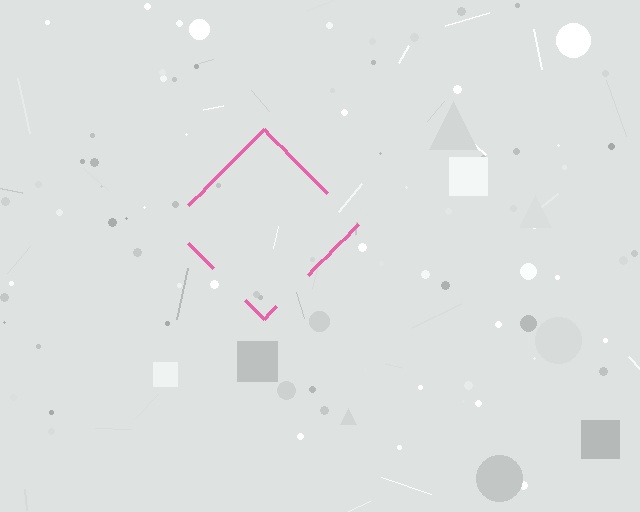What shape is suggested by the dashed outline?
The dashed outline suggests a diamond.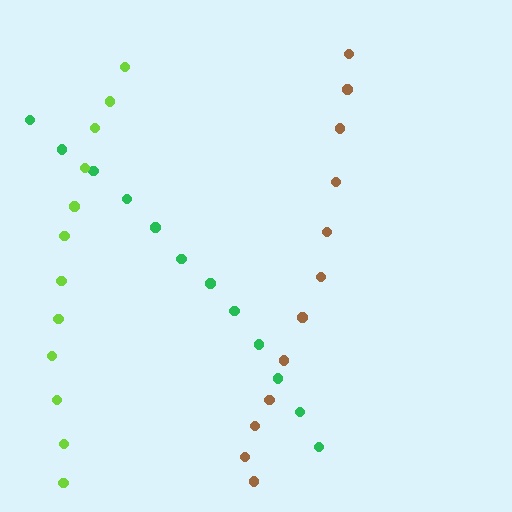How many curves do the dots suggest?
There are 3 distinct paths.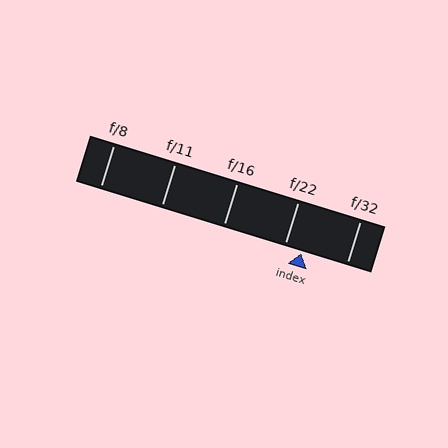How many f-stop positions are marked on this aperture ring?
There are 5 f-stop positions marked.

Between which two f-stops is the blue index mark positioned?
The index mark is between f/22 and f/32.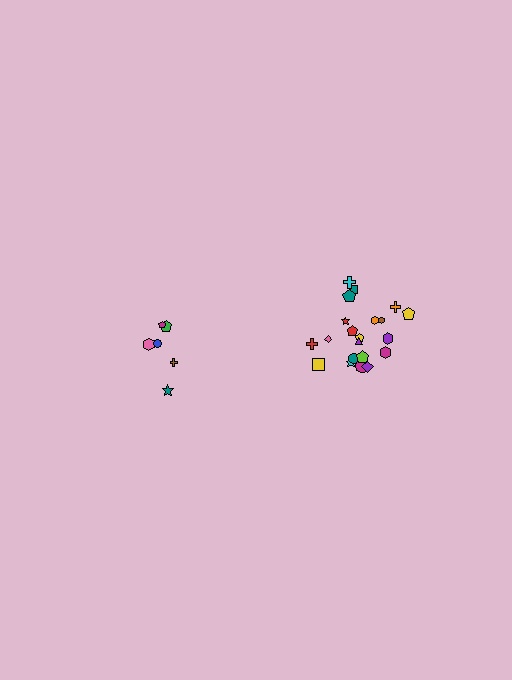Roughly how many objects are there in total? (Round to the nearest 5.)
Roughly 30 objects in total.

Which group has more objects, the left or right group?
The right group.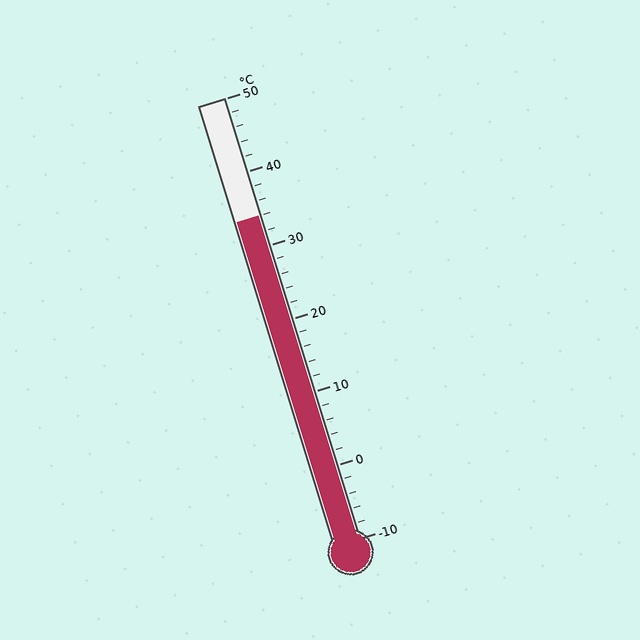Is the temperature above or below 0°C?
The temperature is above 0°C.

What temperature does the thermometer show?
The thermometer shows approximately 34°C.